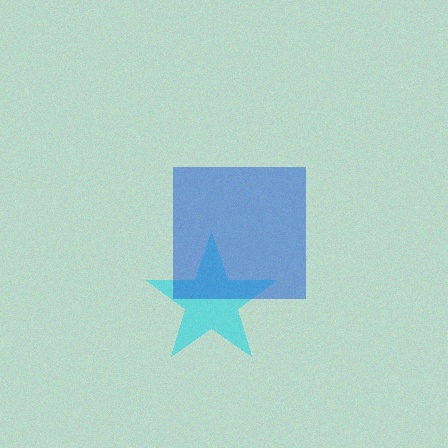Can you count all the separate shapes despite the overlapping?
Yes, there are 2 separate shapes.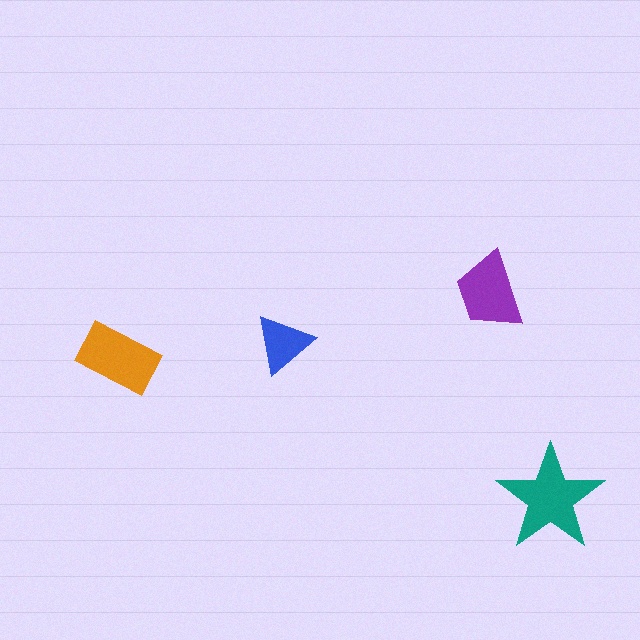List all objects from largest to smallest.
The teal star, the orange rectangle, the purple trapezoid, the blue triangle.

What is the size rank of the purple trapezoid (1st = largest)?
3rd.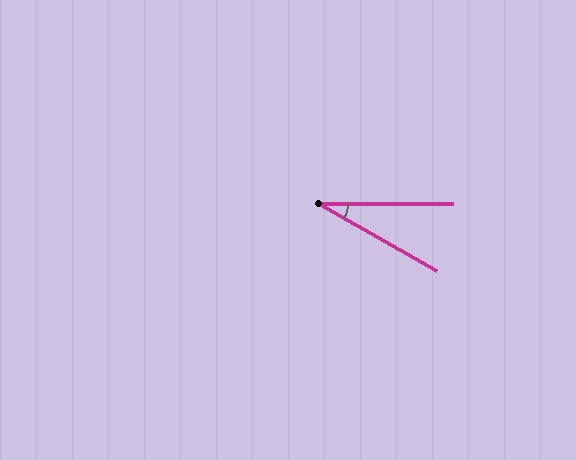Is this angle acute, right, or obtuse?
It is acute.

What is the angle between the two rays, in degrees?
Approximately 30 degrees.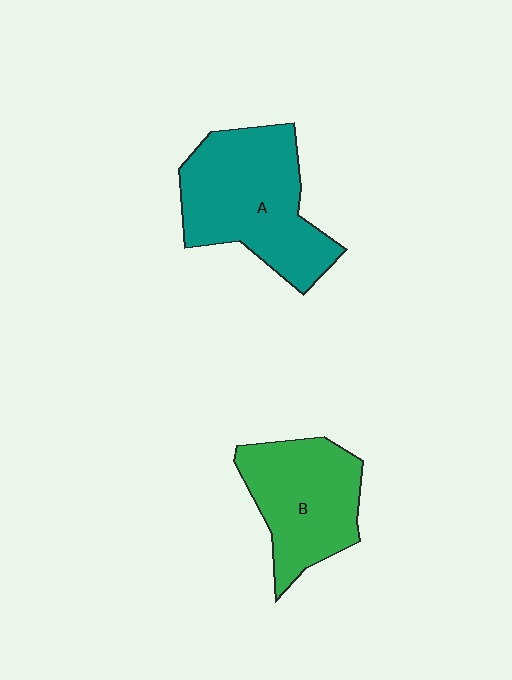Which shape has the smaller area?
Shape B (green).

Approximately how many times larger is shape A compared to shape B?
Approximately 1.3 times.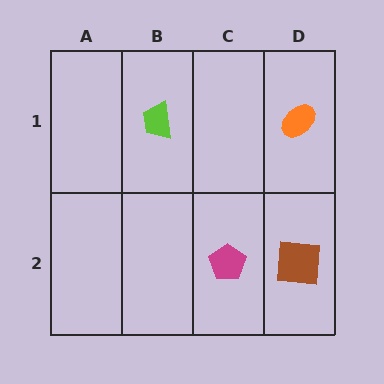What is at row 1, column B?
A lime trapezoid.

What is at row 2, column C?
A magenta pentagon.